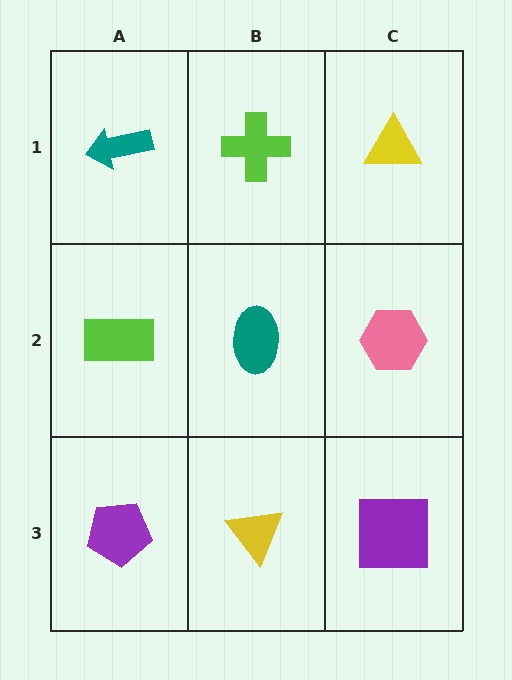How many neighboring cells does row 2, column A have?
3.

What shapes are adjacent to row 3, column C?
A pink hexagon (row 2, column C), a yellow triangle (row 3, column B).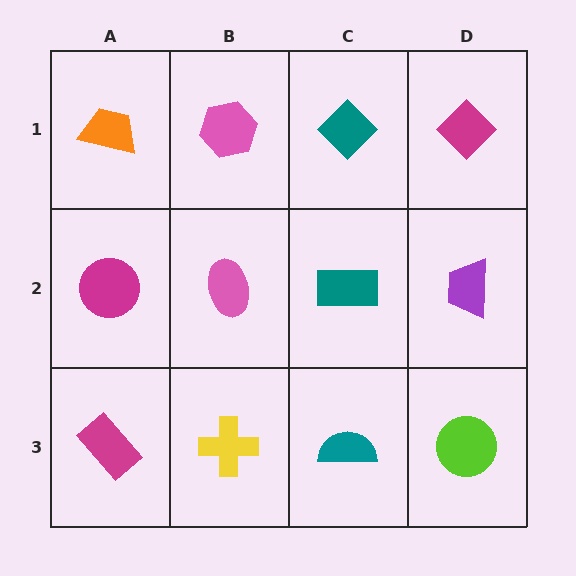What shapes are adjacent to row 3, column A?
A magenta circle (row 2, column A), a yellow cross (row 3, column B).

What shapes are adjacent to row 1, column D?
A purple trapezoid (row 2, column D), a teal diamond (row 1, column C).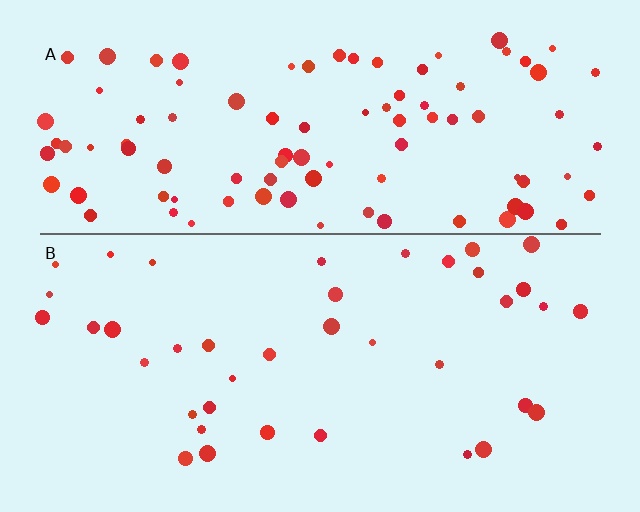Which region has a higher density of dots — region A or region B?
A (the top).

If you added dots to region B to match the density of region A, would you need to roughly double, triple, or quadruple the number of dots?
Approximately triple.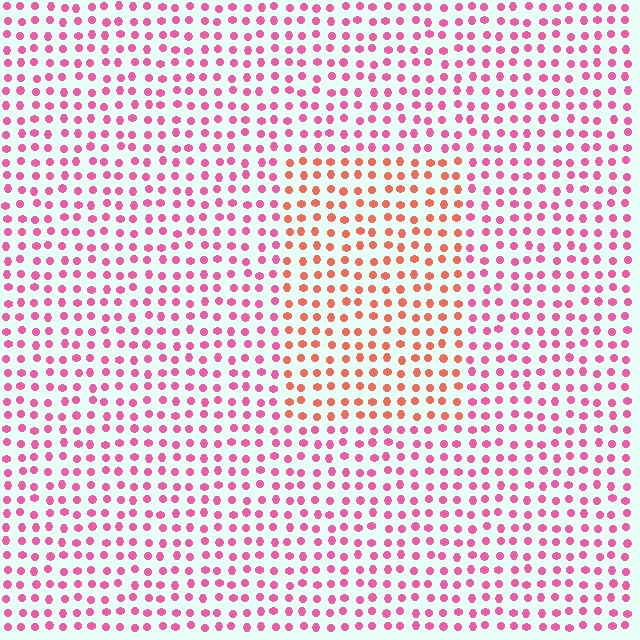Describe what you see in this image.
The image is filled with small pink elements in a uniform arrangement. A rectangle-shaped region is visible where the elements are tinted to a slightly different hue, forming a subtle color boundary.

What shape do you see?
I see a rectangle.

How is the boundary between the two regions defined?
The boundary is defined purely by a slight shift in hue (about 39 degrees). Spacing, size, and orientation are identical on both sides.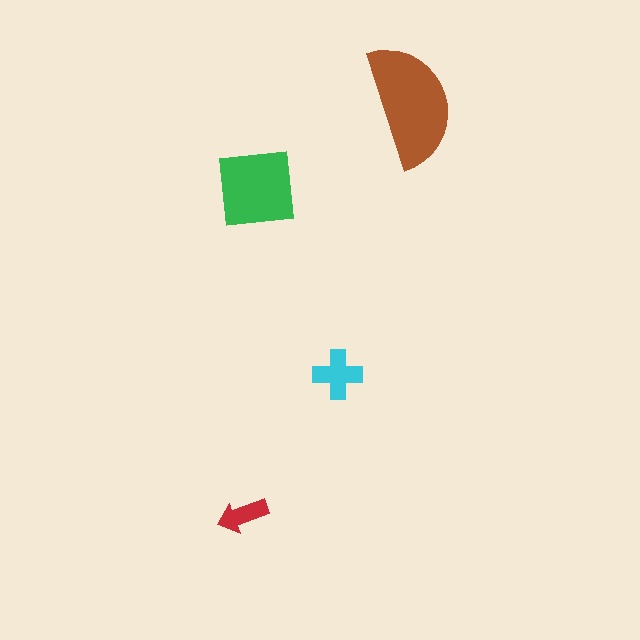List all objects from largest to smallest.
The brown semicircle, the green square, the cyan cross, the red arrow.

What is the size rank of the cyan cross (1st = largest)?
3rd.